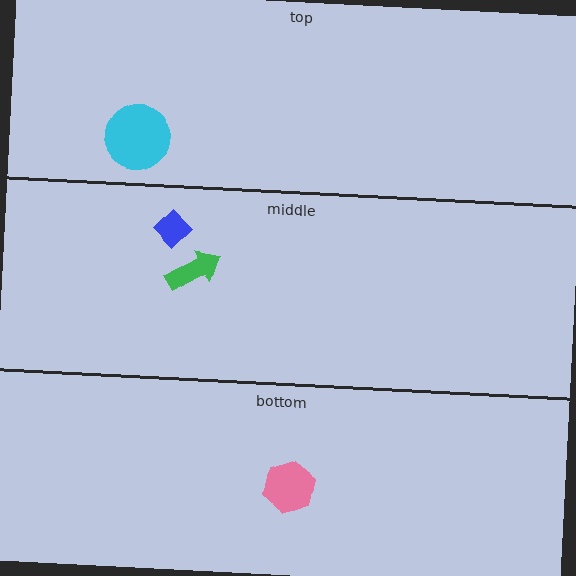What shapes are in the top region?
The cyan circle.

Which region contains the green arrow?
The middle region.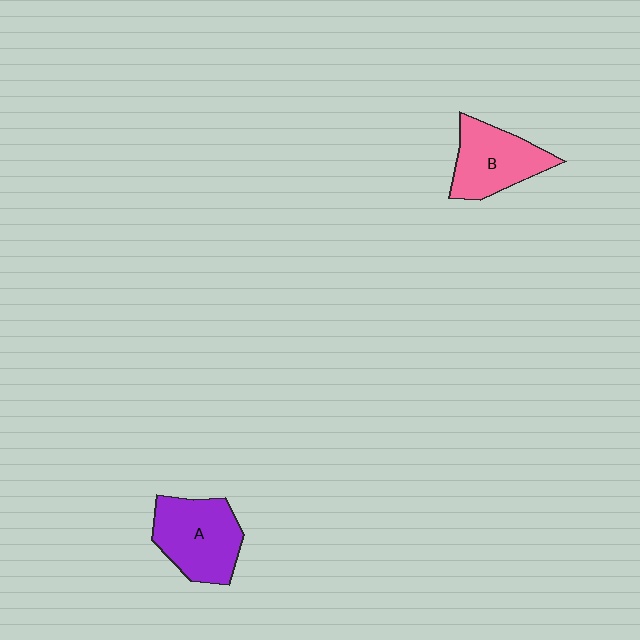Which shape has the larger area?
Shape A (purple).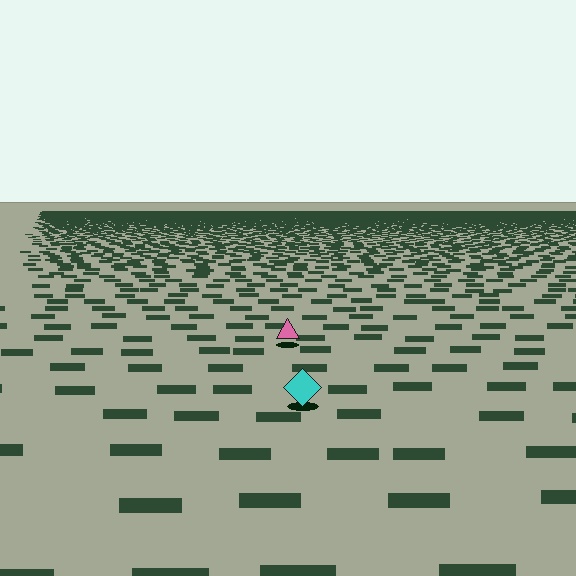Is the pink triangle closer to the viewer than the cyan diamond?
No. The cyan diamond is closer — you can tell from the texture gradient: the ground texture is coarser near it.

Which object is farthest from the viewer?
The pink triangle is farthest from the viewer. It appears smaller and the ground texture around it is denser.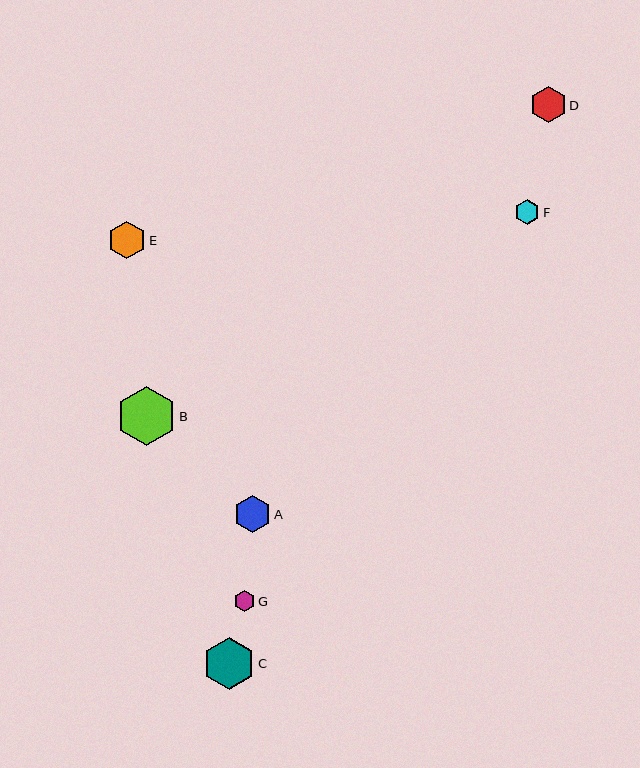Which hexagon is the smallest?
Hexagon G is the smallest with a size of approximately 22 pixels.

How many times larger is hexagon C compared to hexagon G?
Hexagon C is approximately 2.4 times the size of hexagon G.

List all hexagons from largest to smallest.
From largest to smallest: B, C, E, D, A, F, G.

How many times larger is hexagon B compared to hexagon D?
Hexagon B is approximately 1.6 times the size of hexagon D.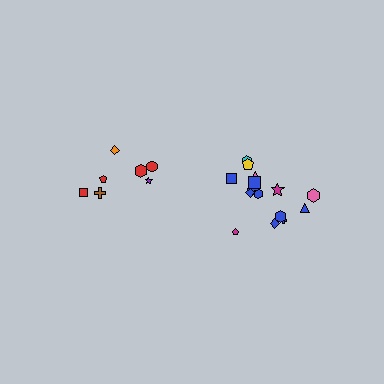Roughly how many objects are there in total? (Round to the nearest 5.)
Roughly 20 objects in total.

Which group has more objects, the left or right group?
The right group.